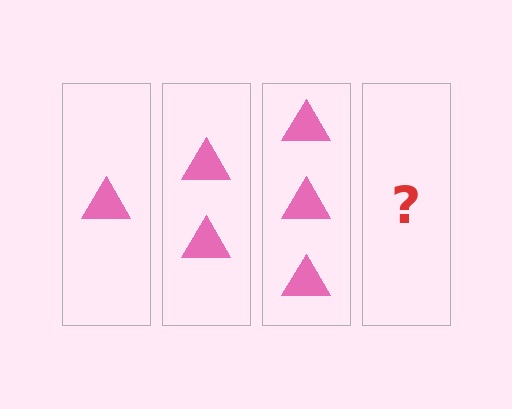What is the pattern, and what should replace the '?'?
The pattern is that each step adds one more triangle. The '?' should be 4 triangles.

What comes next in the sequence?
The next element should be 4 triangles.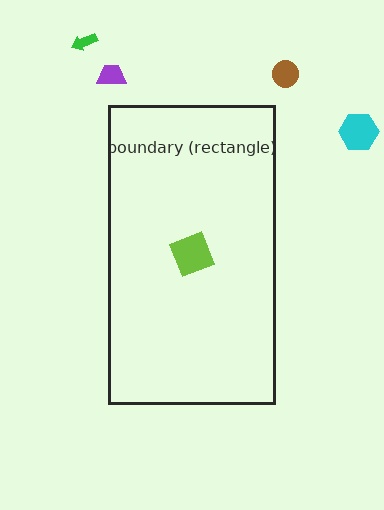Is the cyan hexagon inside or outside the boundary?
Outside.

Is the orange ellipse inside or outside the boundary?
Inside.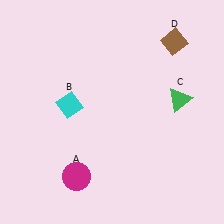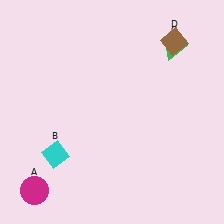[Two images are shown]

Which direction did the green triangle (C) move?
The green triangle (C) moved up.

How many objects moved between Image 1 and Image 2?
3 objects moved between the two images.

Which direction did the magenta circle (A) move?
The magenta circle (A) moved left.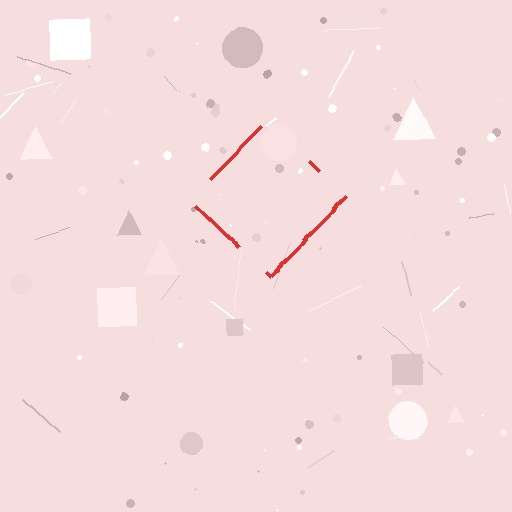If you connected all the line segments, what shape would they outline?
They would outline a diamond.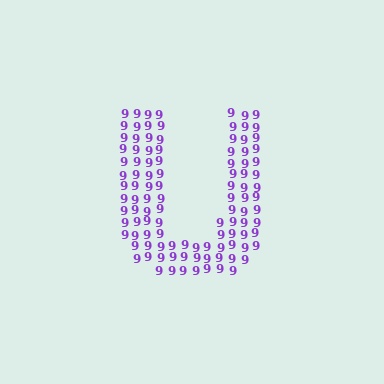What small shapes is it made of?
It is made of small digit 9's.